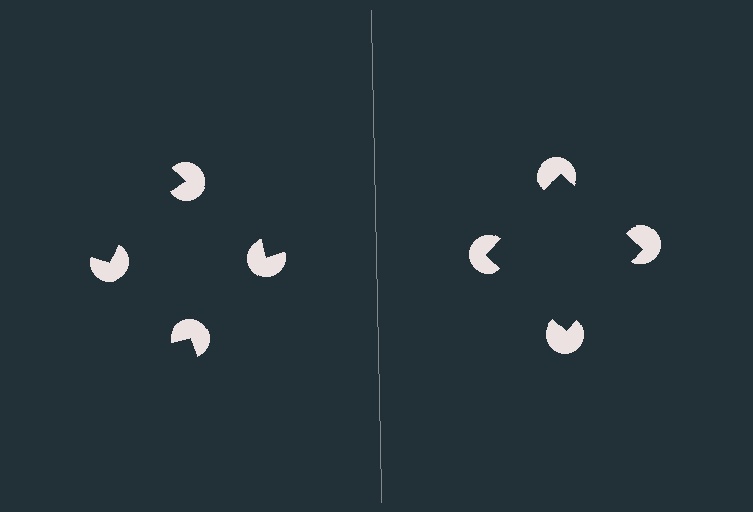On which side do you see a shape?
An illusory square appears on the right side. On the left side the wedge cuts are rotated, so no coherent shape forms.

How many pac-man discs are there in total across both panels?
8 — 4 on each side.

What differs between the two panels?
The pac-man discs are positioned identically on both sides; only the wedge orientations differ. On the right they align to a square; on the left they are misaligned.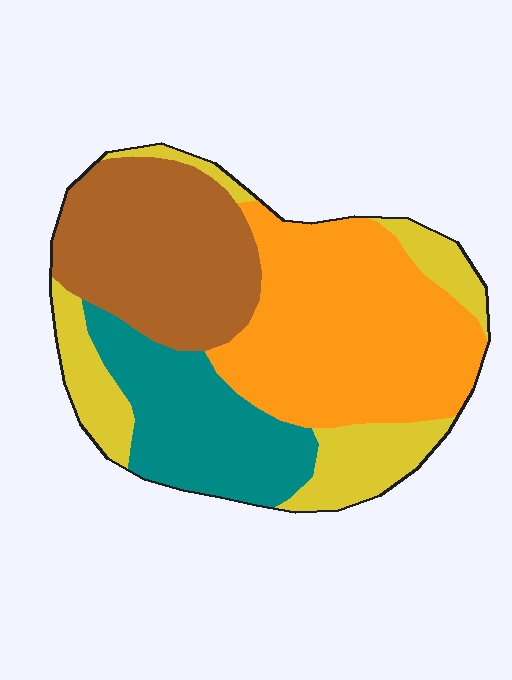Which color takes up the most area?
Orange, at roughly 35%.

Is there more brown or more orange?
Orange.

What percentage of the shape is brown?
Brown covers roughly 25% of the shape.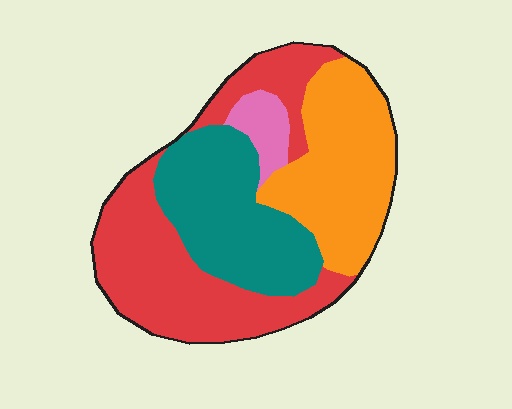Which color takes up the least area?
Pink, at roughly 5%.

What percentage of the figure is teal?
Teal takes up about one quarter (1/4) of the figure.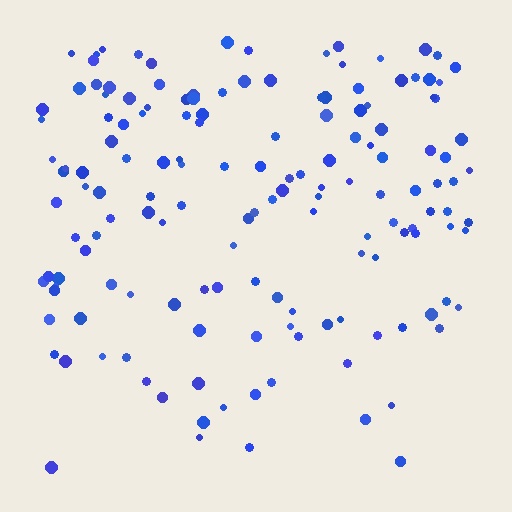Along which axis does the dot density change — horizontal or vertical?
Vertical.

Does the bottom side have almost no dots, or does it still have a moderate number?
Still a moderate number, just noticeably fewer than the top.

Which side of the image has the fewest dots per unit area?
The bottom.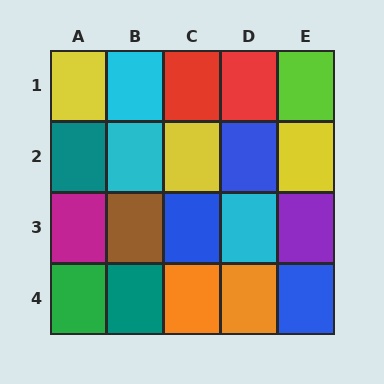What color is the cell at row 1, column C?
Red.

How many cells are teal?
2 cells are teal.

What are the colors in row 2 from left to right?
Teal, cyan, yellow, blue, yellow.